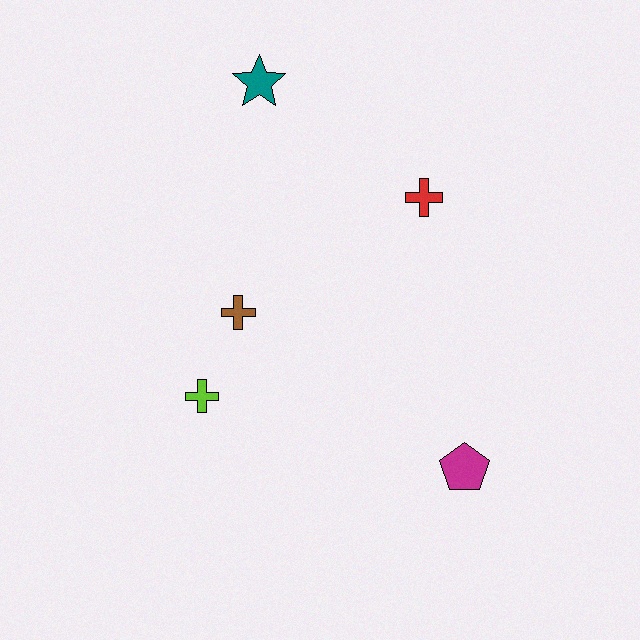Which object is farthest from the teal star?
The magenta pentagon is farthest from the teal star.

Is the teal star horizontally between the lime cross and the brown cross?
No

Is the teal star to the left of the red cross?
Yes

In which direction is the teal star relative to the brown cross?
The teal star is above the brown cross.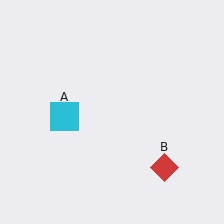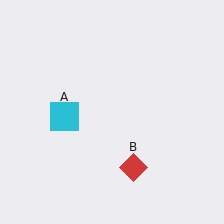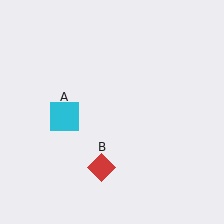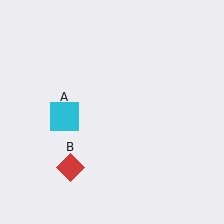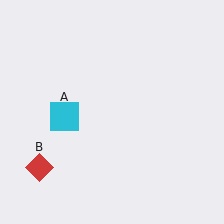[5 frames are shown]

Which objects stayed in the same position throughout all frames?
Cyan square (object A) remained stationary.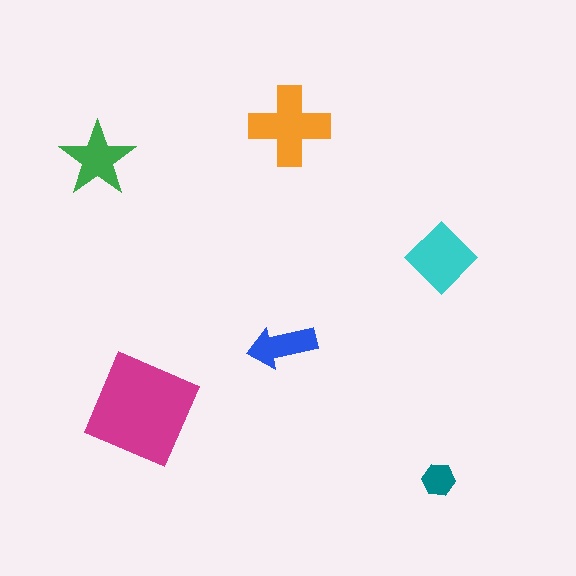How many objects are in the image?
There are 6 objects in the image.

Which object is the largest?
The magenta square.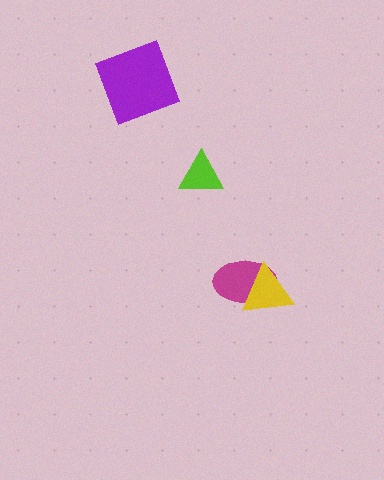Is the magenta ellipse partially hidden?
Yes, it is partially covered by another shape.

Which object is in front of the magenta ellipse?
The yellow triangle is in front of the magenta ellipse.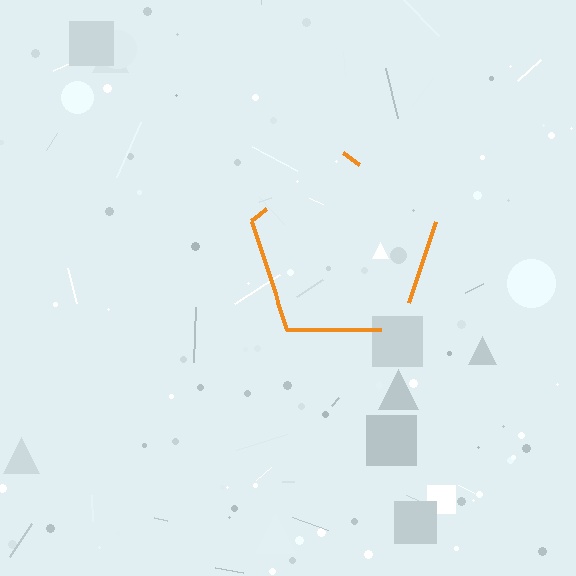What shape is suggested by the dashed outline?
The dashed outline suggests a pentagon.